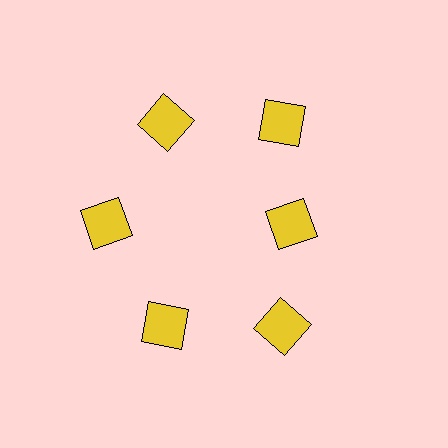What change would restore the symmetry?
The symmetry would be restored by moving it outward, back onto the ring so that all 6 squares sit at equal angles and equal distance from the center.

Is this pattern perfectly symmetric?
No. The 6 yellow squares are arranged in a ring, but one element near the 3 o'clock position is pulled inward toward the center, breaking the 6-fold rotational symmetry.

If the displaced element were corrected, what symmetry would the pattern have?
It would have 6-fold rotational symmetry — the pattern would map onto itself every 60 degrees.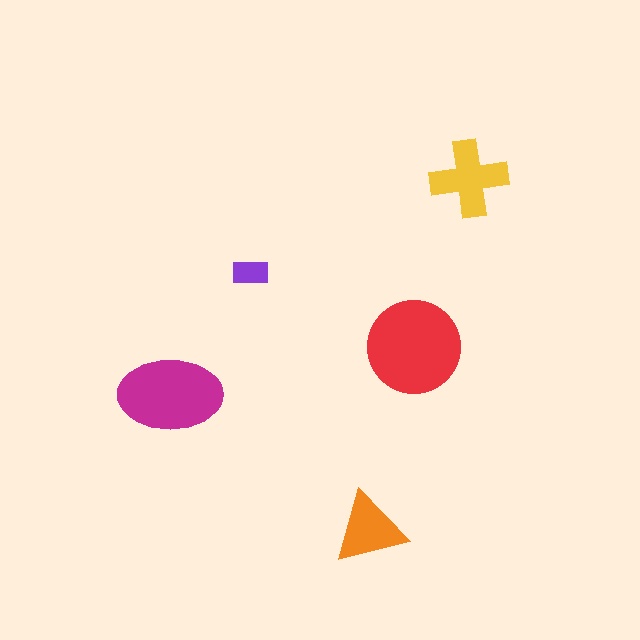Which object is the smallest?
The purple rectangle.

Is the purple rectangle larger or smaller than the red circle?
Smaller.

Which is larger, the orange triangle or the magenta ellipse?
The magenta ellipse.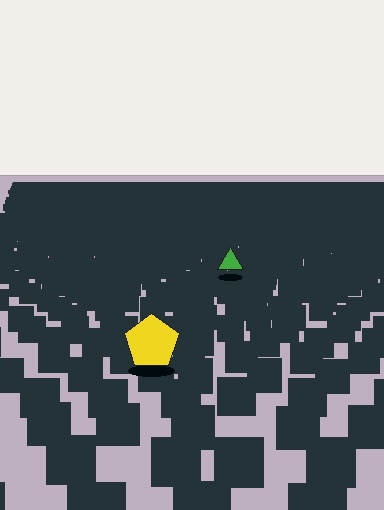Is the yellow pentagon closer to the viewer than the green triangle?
Yes. The yellow pentagon is closer — you can tell from the texture gradient: the ground texture is coarser near it.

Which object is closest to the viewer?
The yellow pentagon is closest. The texture marks near it are larger and more spread out.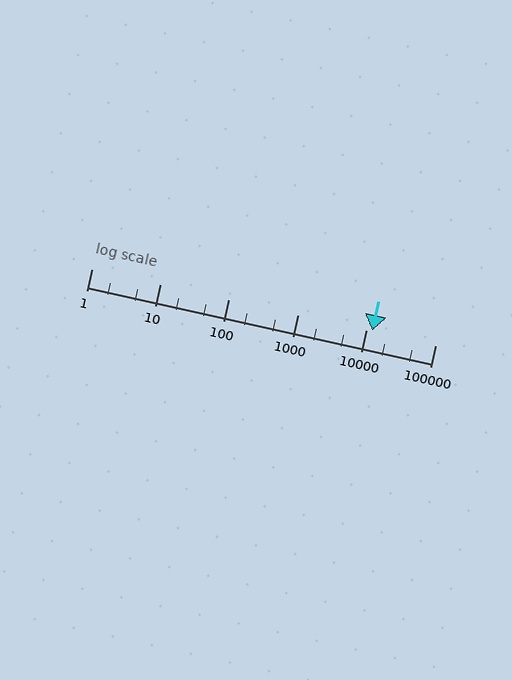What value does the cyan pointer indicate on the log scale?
The pointer indicates approximately 12000.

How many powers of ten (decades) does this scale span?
The scale spans 5 decades, from 1 to 100000.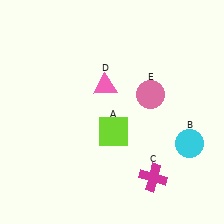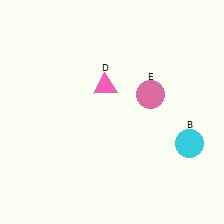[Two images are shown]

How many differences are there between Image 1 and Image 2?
There are 2 differences between the two images.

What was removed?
The lime square (A), the magenta cross (C) were removed in Image 2.